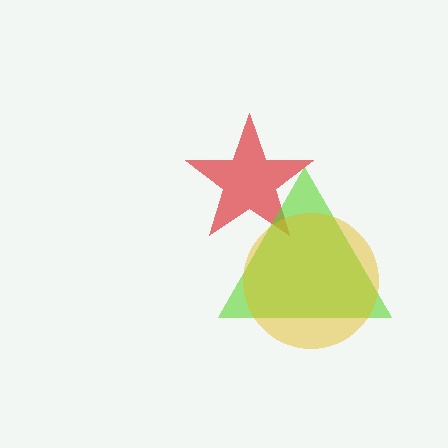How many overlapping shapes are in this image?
There are 3 overlapping shapes in the image.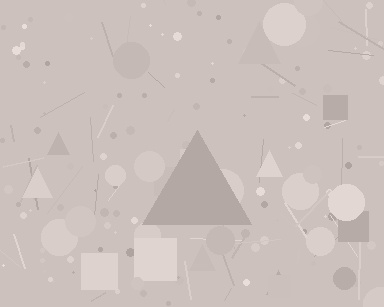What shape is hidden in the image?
A triangle is hidden in the image.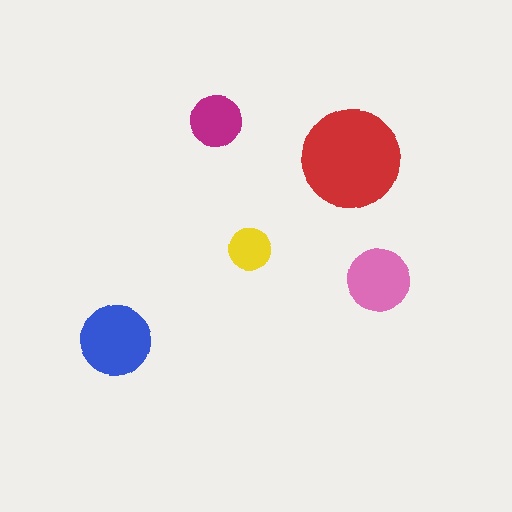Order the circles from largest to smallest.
the red one, the blue one, the pink one, the magenta one, the yellow one.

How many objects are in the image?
There are 5 objects in the image.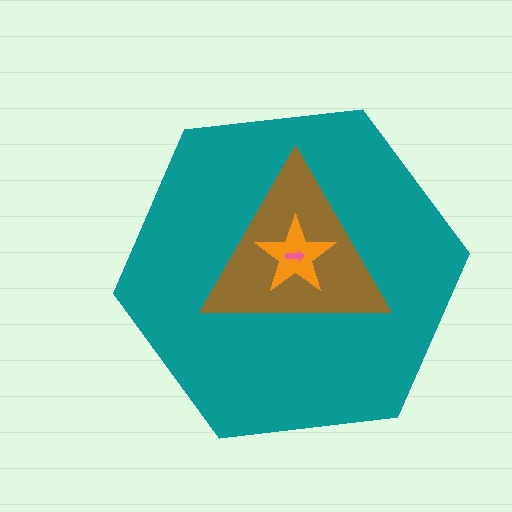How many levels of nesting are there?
4.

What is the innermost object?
The pink arrow.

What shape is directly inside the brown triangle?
The orange star.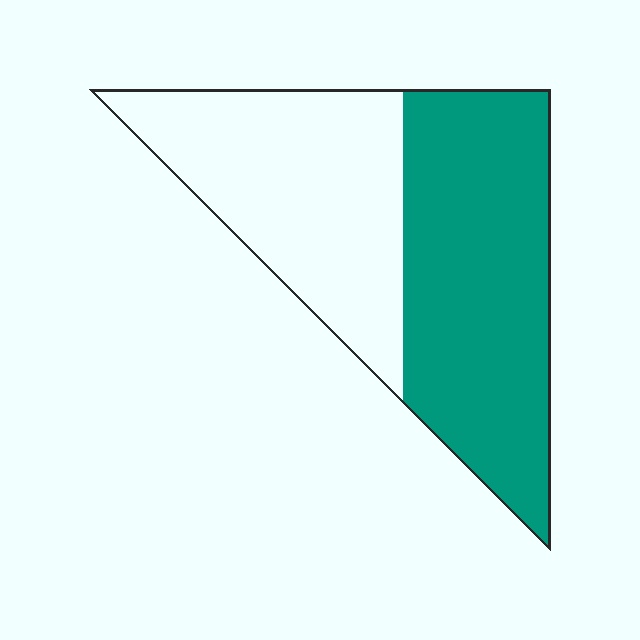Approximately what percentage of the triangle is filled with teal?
Approximately 55%.